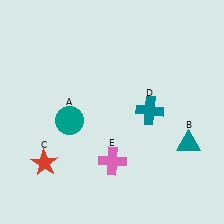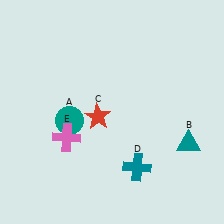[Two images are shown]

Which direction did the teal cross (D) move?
The teal cross (D) moved down.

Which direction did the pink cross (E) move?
The pink cross (E) moved left.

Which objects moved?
The objects that moved are: the red star (C), the teal cross (D), the pink cross (E).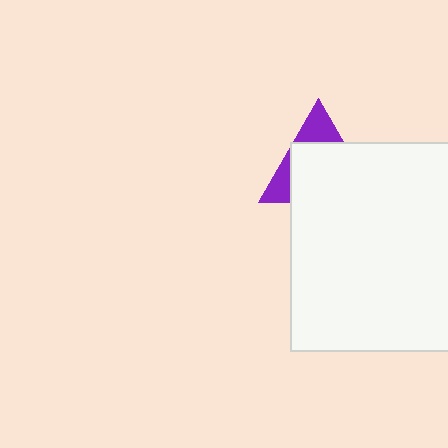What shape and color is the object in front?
The object in front is a white rectangle.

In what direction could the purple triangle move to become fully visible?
The purple triangle could move up. That would shift it out from behind the white rectangle entirely.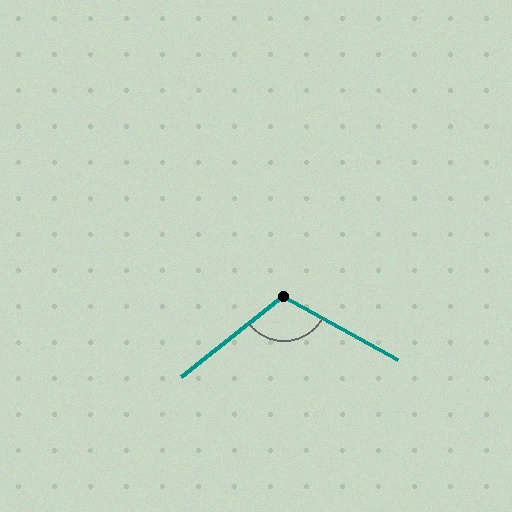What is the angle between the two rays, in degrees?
Approximately 113 degrees.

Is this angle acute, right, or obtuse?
It is obtuse.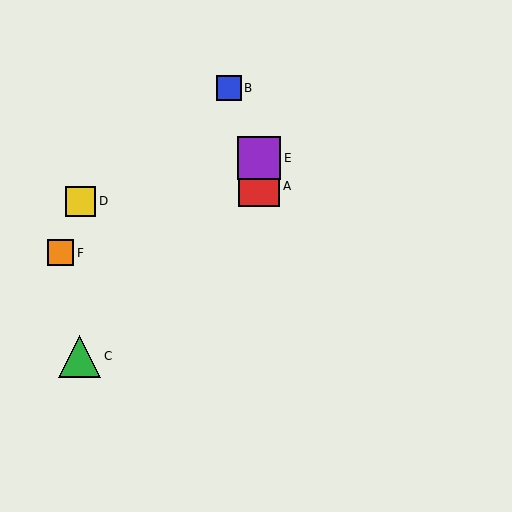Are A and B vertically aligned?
No, A is at x≈259 and B is at x≈229.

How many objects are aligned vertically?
2 objects (A, E) are aligned vertically.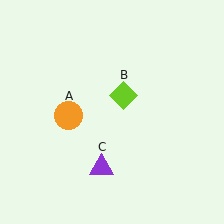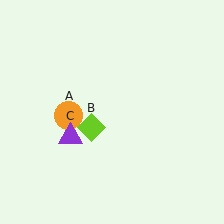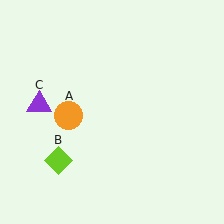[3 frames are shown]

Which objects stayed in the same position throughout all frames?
Orange circle (object A) remained stationary.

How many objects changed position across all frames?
2 objects changed position: lime diamond (object B), purple triangle (object C).